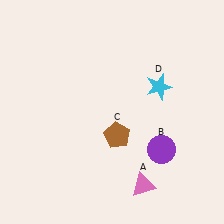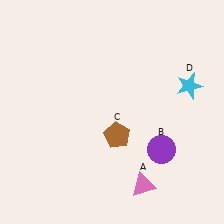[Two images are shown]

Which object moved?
The cyan star (D) moved right.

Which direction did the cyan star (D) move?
The cyan star (D) moved right.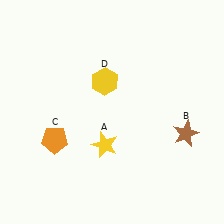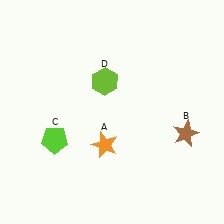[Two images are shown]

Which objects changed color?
A changed from yellow to orange. C changed from orange to lime. D changed from yellow to lime.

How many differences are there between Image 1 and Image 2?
There are 3 differences between the two images.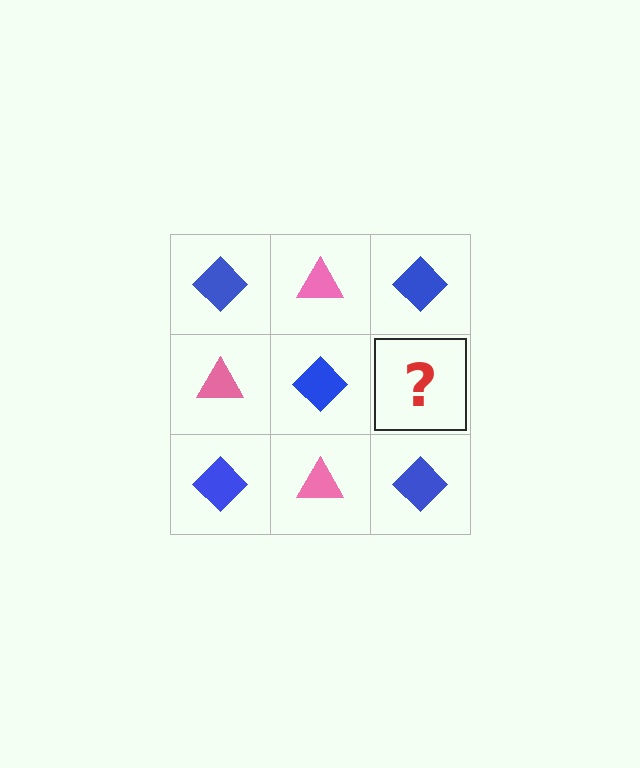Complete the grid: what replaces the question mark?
The question mark should be replaced with a pink triangle.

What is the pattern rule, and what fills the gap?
The rule is that it alternates blue diamond and pink triangle in a checkerboard pattern. The gap should be filled with a pink triangle.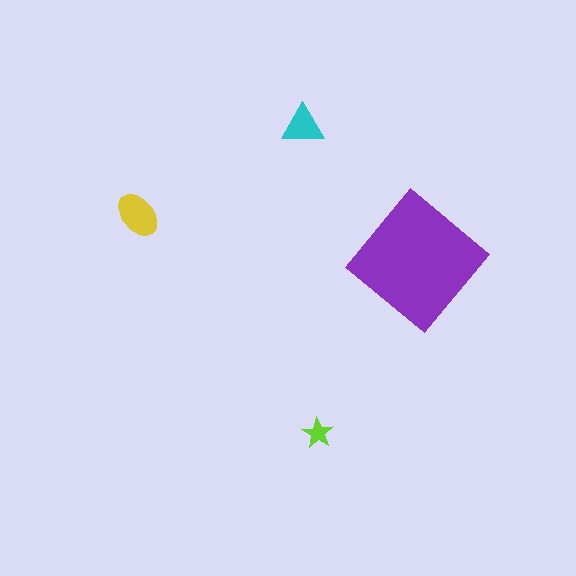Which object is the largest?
The purple diamond.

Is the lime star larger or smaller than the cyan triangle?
Smaller.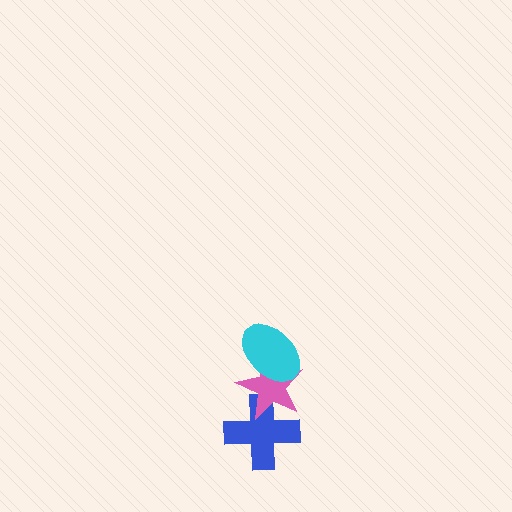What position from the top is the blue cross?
The blue cross is 3rd from the top.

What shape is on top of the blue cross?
The pink star is on top of the blue cross.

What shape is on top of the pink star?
The cyan ellipse is on top of the pink star.